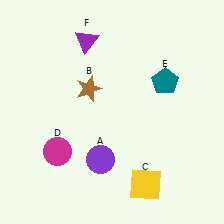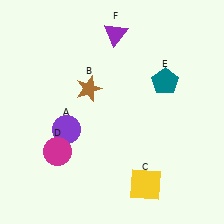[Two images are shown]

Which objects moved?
The objects that moved are: the purple circle (A), the purple triangle (F).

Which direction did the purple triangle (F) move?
The purple triangle (F) moved right.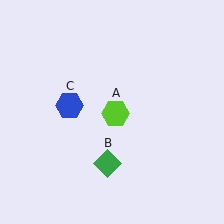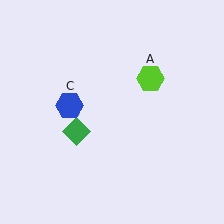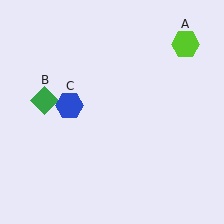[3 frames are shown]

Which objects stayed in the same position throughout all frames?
Blue hexagon (object C) remained stationary.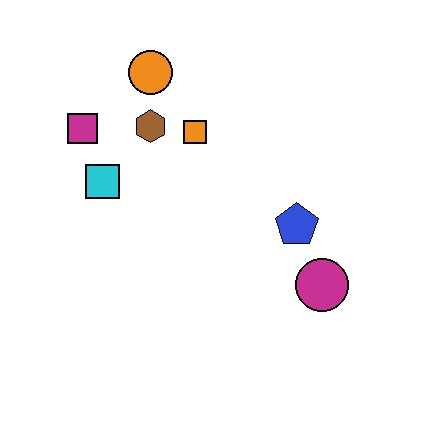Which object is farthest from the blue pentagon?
The magenta square is farthest from the blue pentagon.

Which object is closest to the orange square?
The brown hexagon is closest to the orange square.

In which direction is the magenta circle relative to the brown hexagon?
The magenta circle is to the right of the brown hexagon.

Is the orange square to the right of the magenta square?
Yes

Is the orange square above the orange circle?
No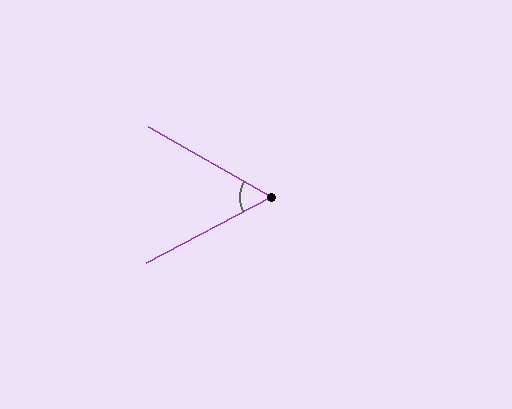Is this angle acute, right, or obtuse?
It is acute.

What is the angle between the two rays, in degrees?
Approximately 58 degrees.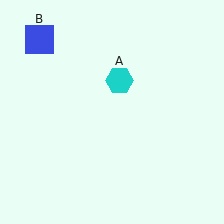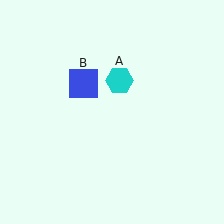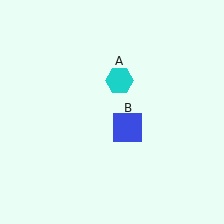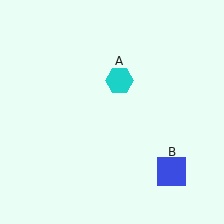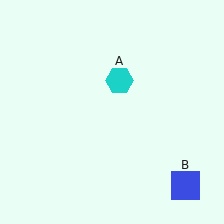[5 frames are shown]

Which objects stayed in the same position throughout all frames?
Cyan hexagon (object A) remained stationary.